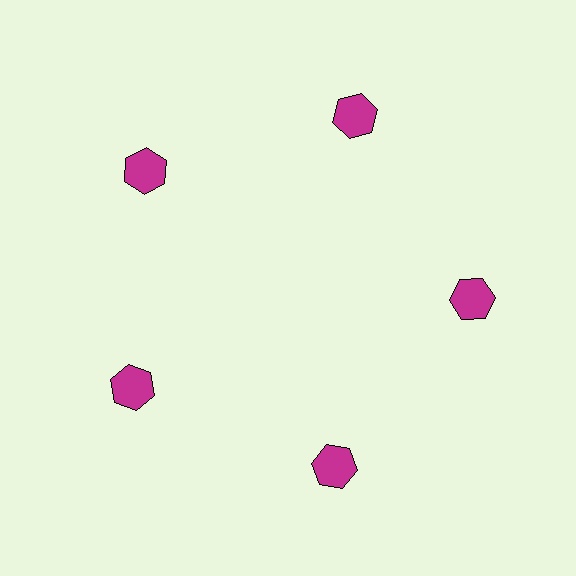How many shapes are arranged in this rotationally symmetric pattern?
There are 5 shapes, arranged in 5 groups of 1.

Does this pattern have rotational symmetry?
Yes, this pattern has 5-fold rotational symmetry. It looks the same after rotating 72 degrees around the center.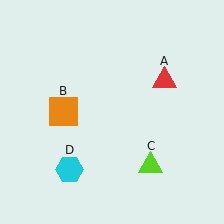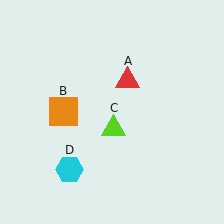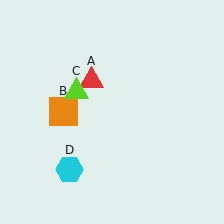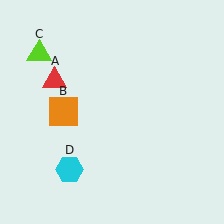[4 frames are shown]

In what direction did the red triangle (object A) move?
The red triangle (object A) moved left.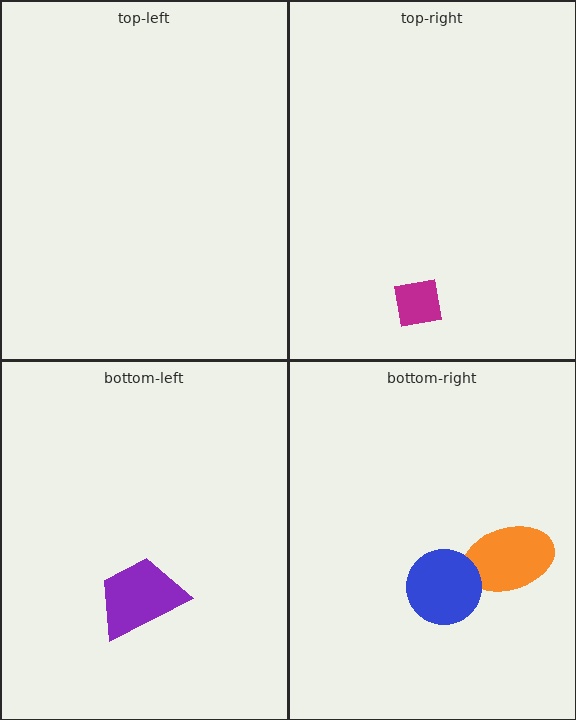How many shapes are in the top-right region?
1.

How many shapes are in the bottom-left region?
1.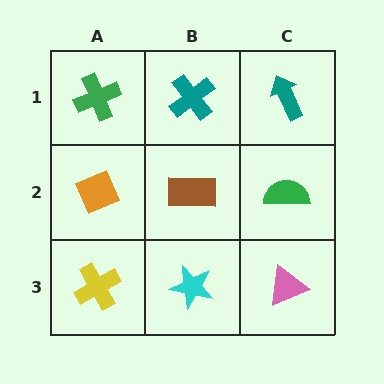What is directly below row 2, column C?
A pink triangle.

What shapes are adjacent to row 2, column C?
A teal arrow (row 1, column C), a pink triangle (row 3, column C), a brown rectangle (row 2, column B).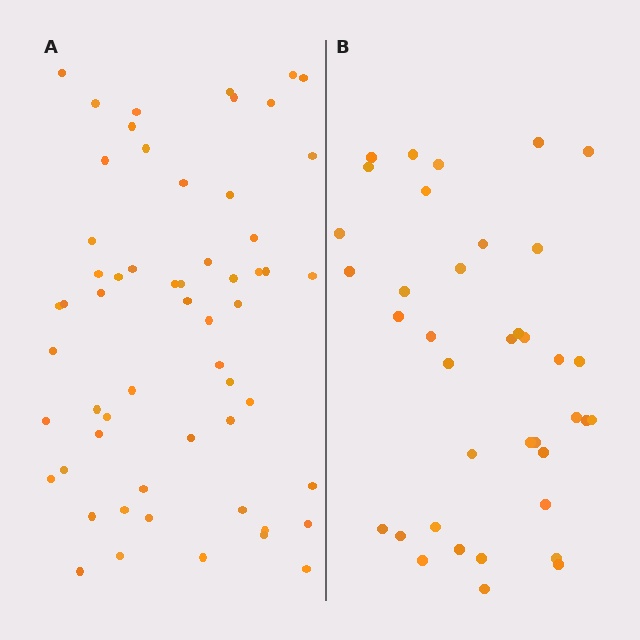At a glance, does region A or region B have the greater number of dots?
Region A (the left region) has more dots.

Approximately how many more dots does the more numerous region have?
Region A has approximately 20 more dots than region B.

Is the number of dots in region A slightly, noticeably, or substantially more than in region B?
Region A has substantially more. The ratio is roughly 1.5 to 1.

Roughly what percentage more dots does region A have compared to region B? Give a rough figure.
About 55% more.